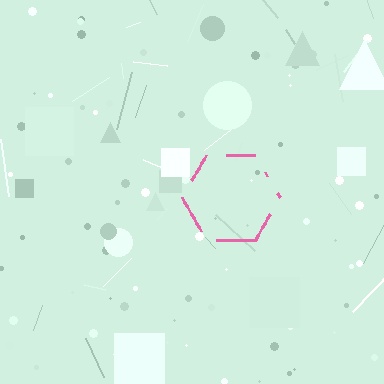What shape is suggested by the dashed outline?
The dashed outline suggests a hexagon.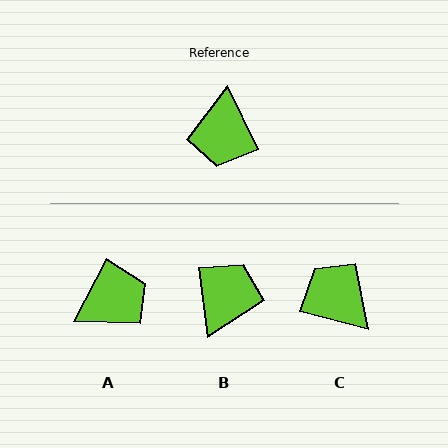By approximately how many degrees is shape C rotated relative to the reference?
Approximately 131 degrees clockwise.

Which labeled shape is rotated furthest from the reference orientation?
B, about 161 degrees away.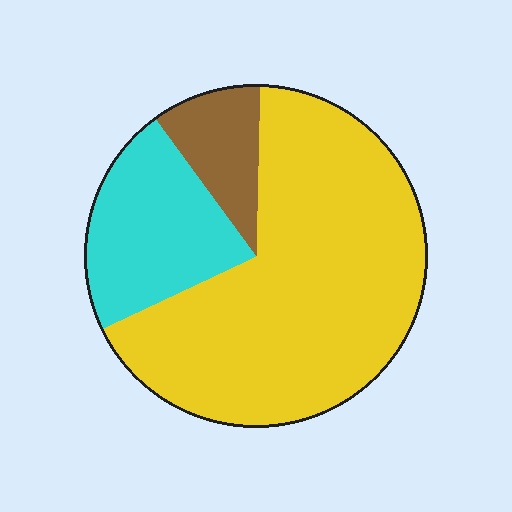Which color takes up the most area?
Yellow, at roughly 65%.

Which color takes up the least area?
Brown, at roughly 10%.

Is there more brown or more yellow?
Yellow.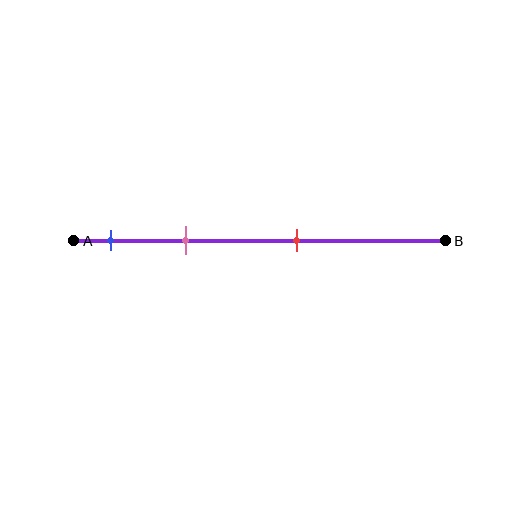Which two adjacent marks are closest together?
The blue and pink marks are the closest adjacent pair.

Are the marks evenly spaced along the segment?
No, the marks are not evenly spaced.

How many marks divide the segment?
There are 3 marks dividing the segment.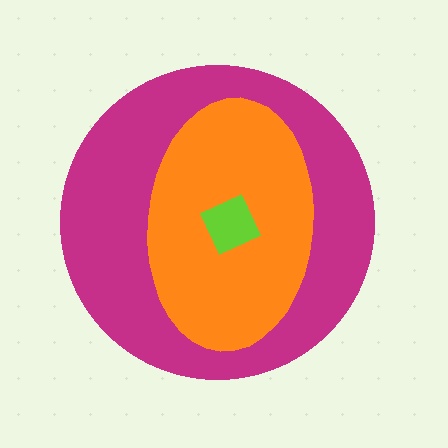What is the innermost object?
The lime diamond.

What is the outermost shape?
The magenta circle.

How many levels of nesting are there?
3.